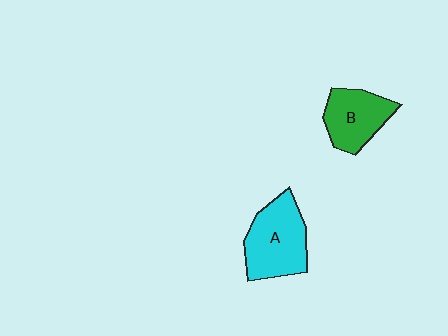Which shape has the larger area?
Shape A (cyan).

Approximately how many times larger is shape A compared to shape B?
Approximately 1.3 times.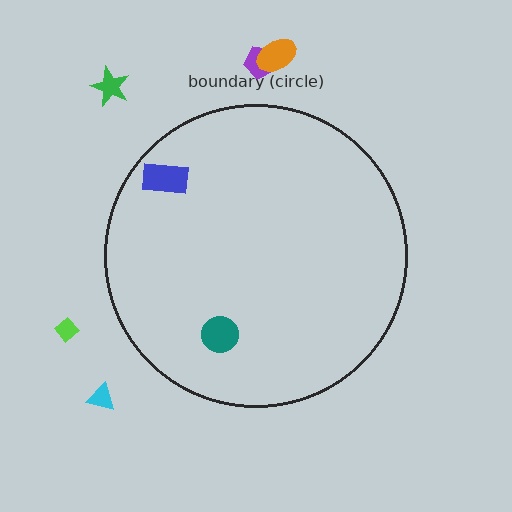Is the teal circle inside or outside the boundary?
Inside.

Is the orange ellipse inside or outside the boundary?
Outside.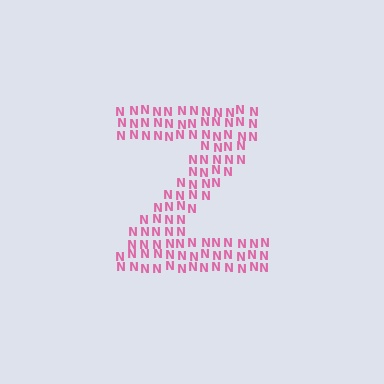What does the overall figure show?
The overall figure shows the letter Z.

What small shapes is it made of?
It is made of small letter N's.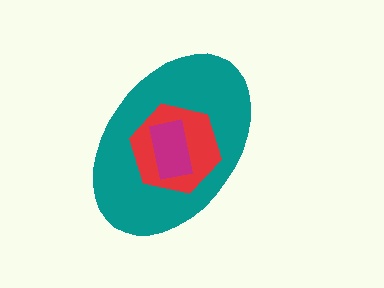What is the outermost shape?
The teal ellipse.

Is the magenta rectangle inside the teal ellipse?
Yes.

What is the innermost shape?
The magenta rectangle.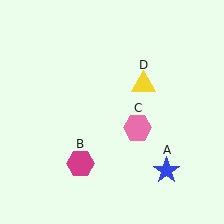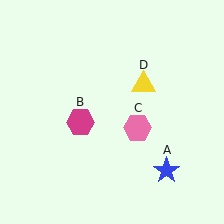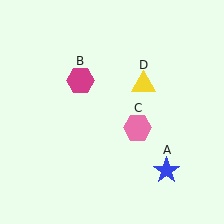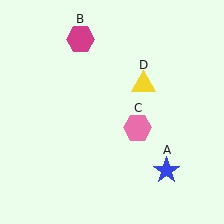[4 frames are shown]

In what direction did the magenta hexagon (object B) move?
The magenta hexagon (object B) moved up.